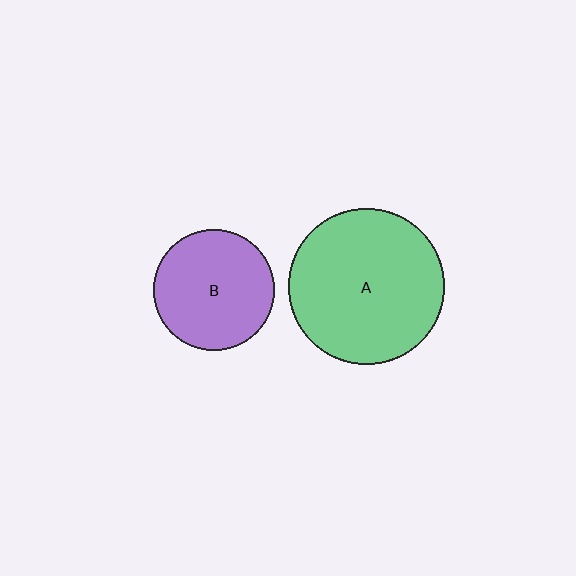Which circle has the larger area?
Circle A (green).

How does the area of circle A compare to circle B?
Approximately 1.7 times.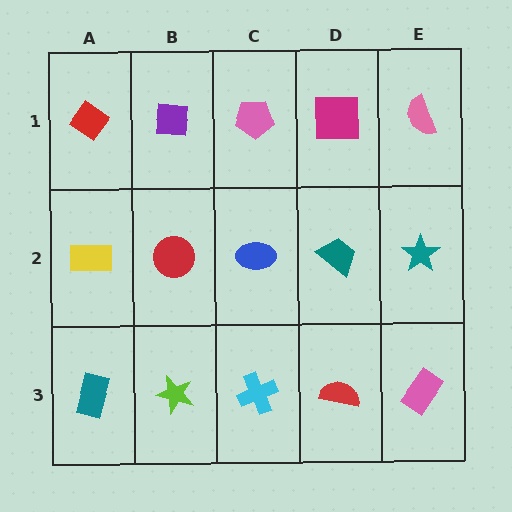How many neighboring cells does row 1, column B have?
3.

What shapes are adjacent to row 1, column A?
A yellow rectangle (row 2, column A), a purple square (row 1, column B).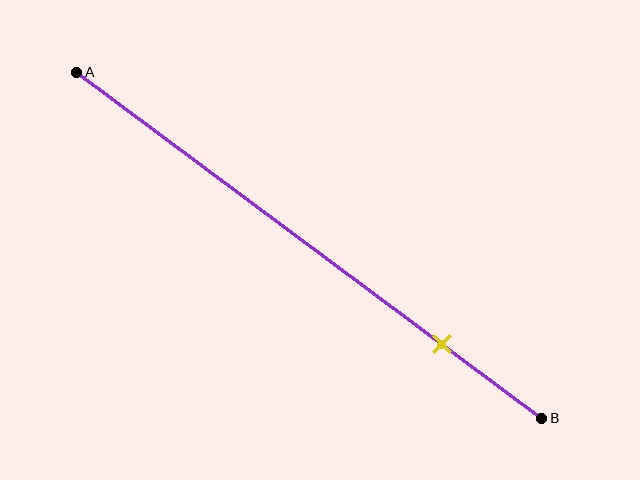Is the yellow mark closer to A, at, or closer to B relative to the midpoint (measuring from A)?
The yellow mark is closer to point B than the midpoint of segment AB.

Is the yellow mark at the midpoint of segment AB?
No, the mark is at about 80% from A, not at the 50% midpoint.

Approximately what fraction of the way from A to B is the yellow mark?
The yellow mark is approximately 80% of the way from A to B.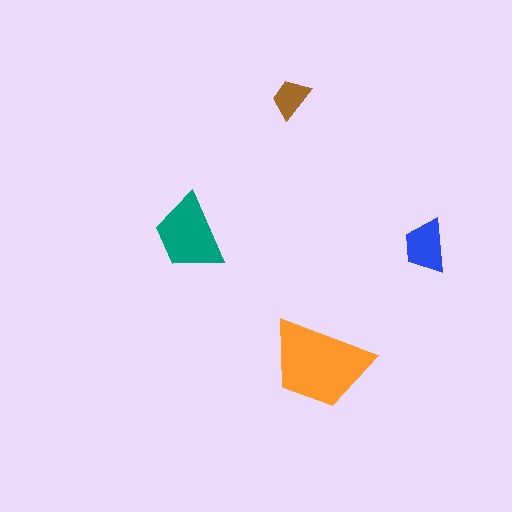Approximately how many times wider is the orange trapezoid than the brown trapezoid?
About 2.5 times wider.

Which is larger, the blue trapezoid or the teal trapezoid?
The teal one.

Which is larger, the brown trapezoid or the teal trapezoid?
The teal one.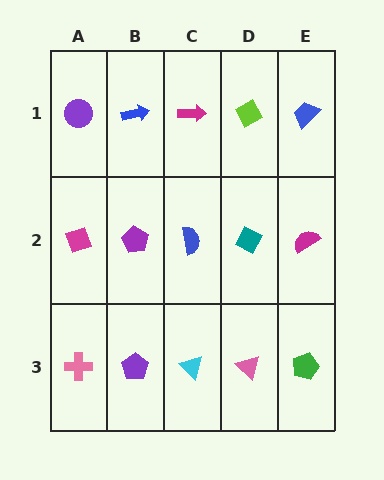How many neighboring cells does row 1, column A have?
2.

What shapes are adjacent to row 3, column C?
A blue semicircle (row 2, column C), a purple pentagon (row 3, column B), a pink triangle (row 3, column D).